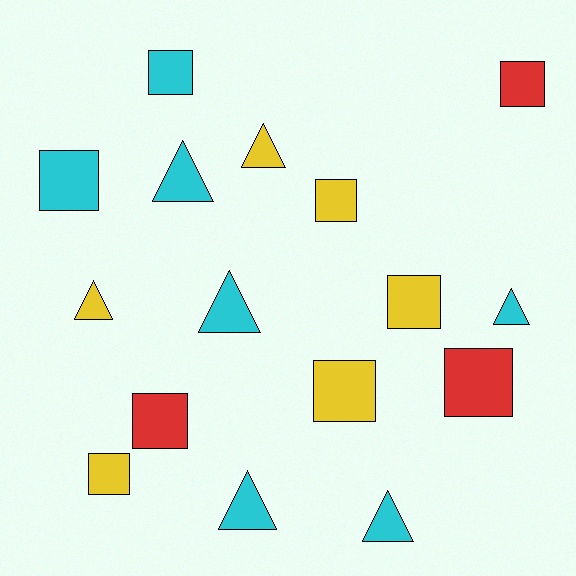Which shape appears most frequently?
Square, with 9 objects.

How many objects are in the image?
There are 16 objects.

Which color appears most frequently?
Cyan, with 7 objects.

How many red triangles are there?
There are no red triangles.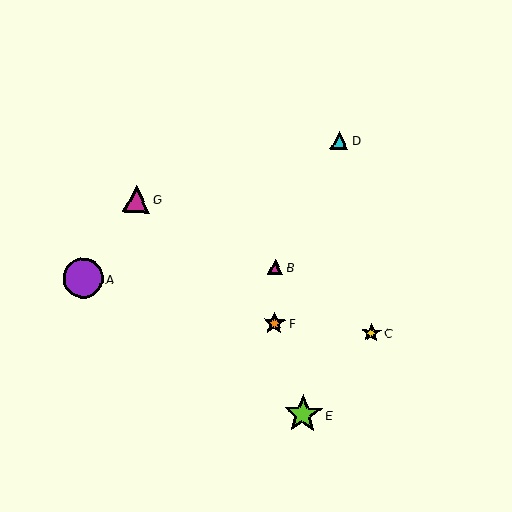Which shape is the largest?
The purple circle (labeled A) is the largest.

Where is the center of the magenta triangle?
The center of the magenta triangle is at (275, 267).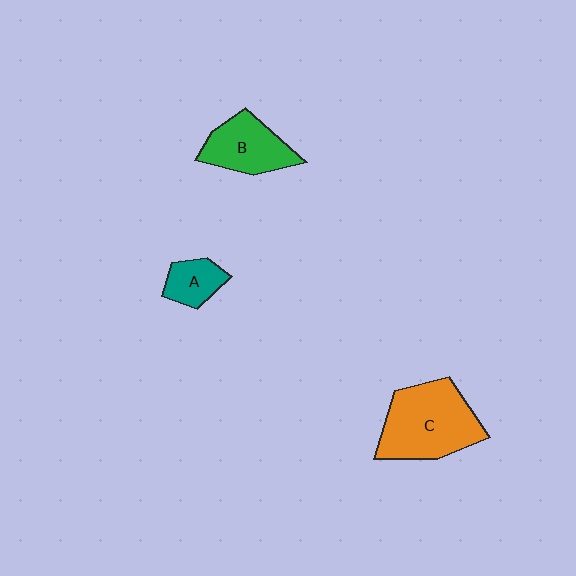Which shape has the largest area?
Shape C (orange).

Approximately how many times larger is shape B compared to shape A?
Approximately 1.7 times.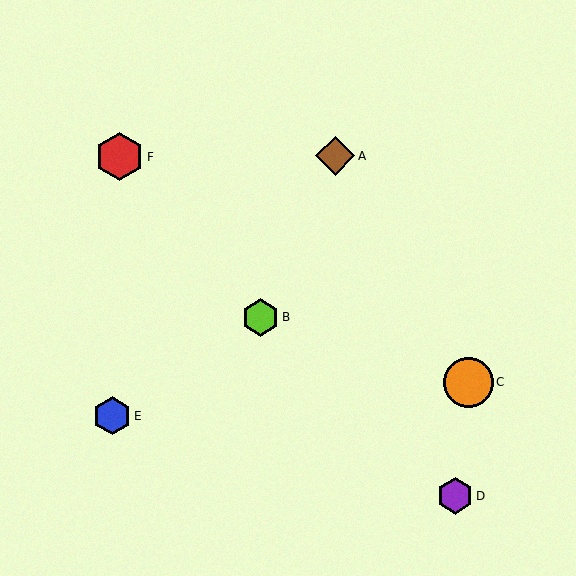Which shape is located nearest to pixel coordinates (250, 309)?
The lime hexagon (labeled B) at (260, 317) is nearest to that location.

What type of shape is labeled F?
Shape F is a red hexagon.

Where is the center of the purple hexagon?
The center of the purple hexagon is at (455, 496).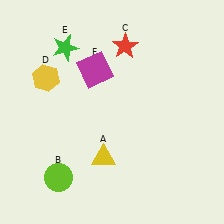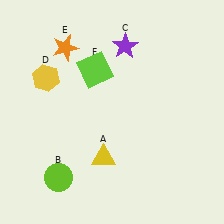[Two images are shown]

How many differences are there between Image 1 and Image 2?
There are 3 differences between the two images.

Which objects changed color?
C changed from red to purple. E changed from green to orange. F changed from magenta to lime.